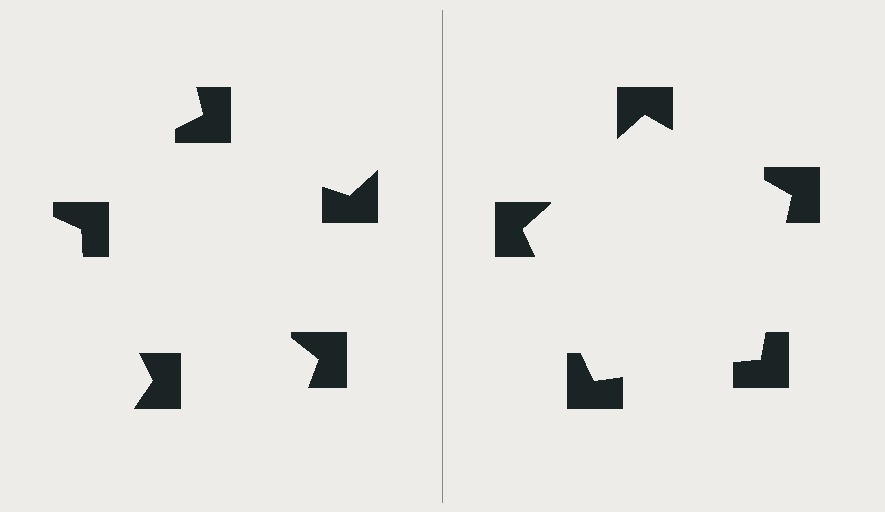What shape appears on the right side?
An illusory pentagon.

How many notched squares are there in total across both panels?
10 — 5 on each side.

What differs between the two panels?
The notched squares are positioned identically on both sides; only the wedge orientations differ. On the right they align to a pentagon; on the left they are misaligned.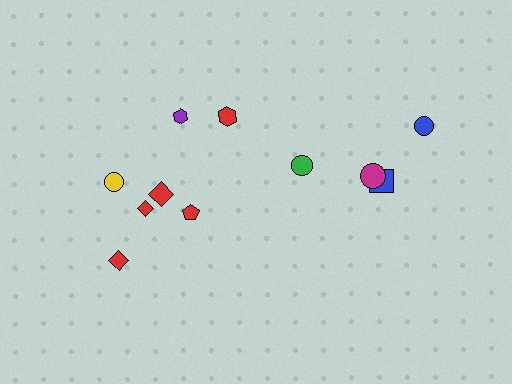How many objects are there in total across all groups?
There are 11 objects.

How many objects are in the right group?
There are 4 objects.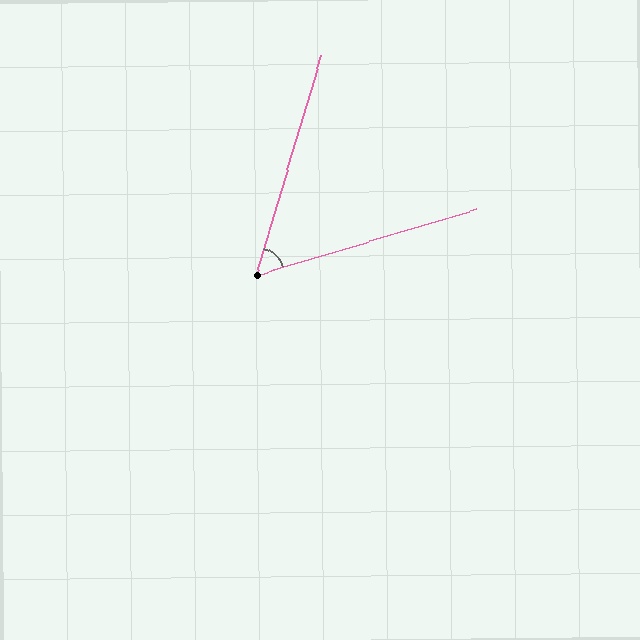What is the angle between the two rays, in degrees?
Approximately 57 degrees.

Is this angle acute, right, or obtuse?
It is acute.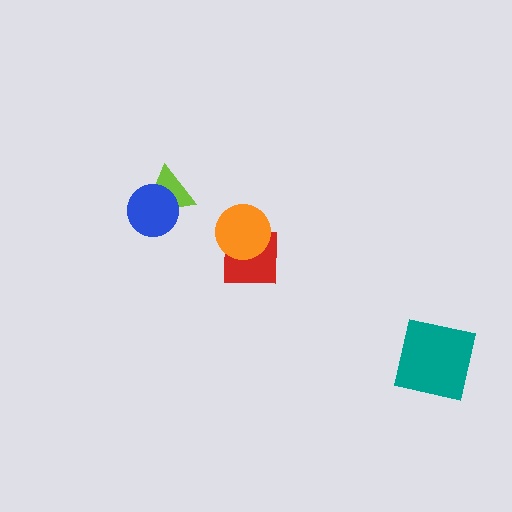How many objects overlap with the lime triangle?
1 object overlaps with the lime triangle.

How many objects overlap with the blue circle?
1 object overlaps with the blue circle.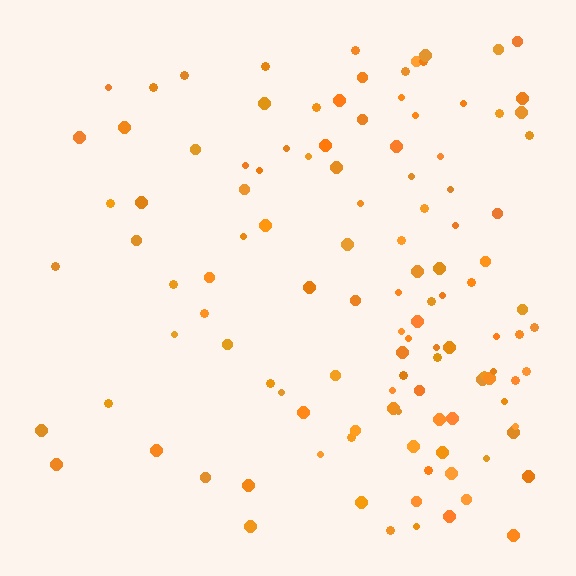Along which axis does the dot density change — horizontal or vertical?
Horizontal.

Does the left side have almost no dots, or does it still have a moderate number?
Still a moderate number, just noticeably fewer than the right.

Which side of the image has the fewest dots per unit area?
The left.